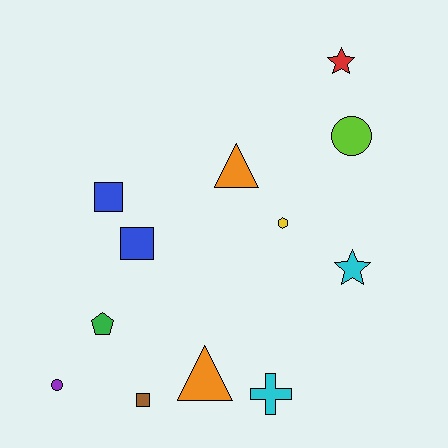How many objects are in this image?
There are 12 objects.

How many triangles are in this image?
There are 2 triangles.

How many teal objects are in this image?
There are no teal objects.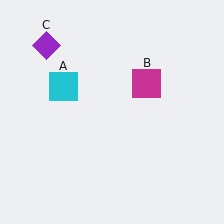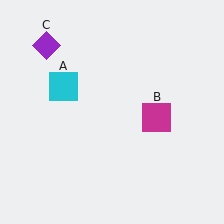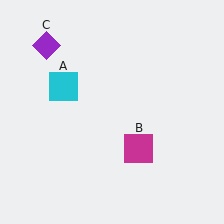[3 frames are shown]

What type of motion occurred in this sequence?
The magenta square (object B) rotated clockwise around the center of the scene.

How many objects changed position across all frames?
1 object changed position: magenta square (object B).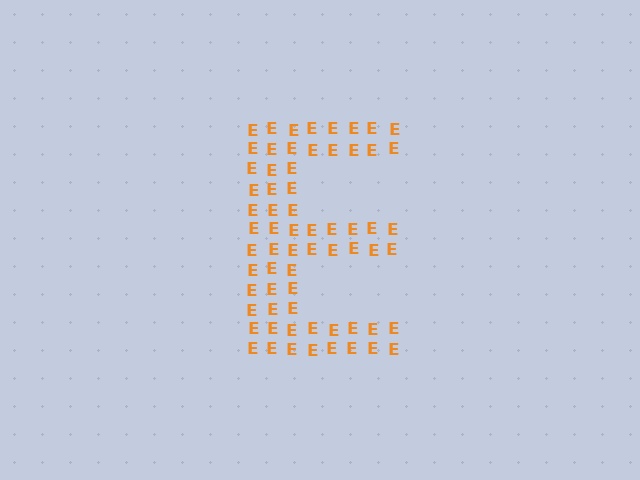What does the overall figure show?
The overall figure shows the letter E.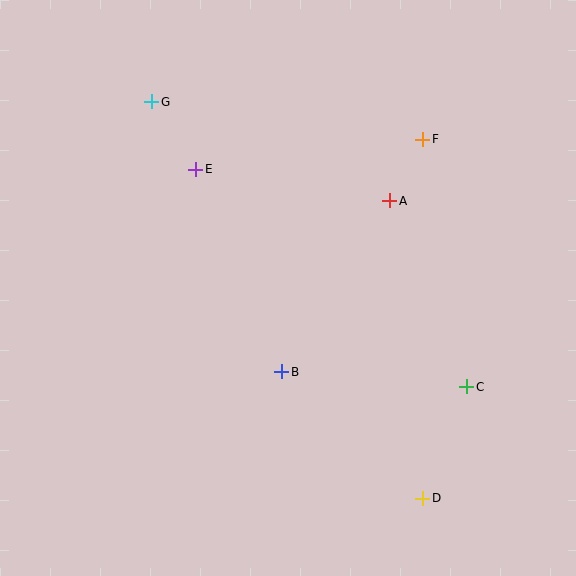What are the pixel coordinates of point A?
Point A is at (390, 201).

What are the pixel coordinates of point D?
Point D is at (423, 498).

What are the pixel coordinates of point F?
Point F is at (423, 139).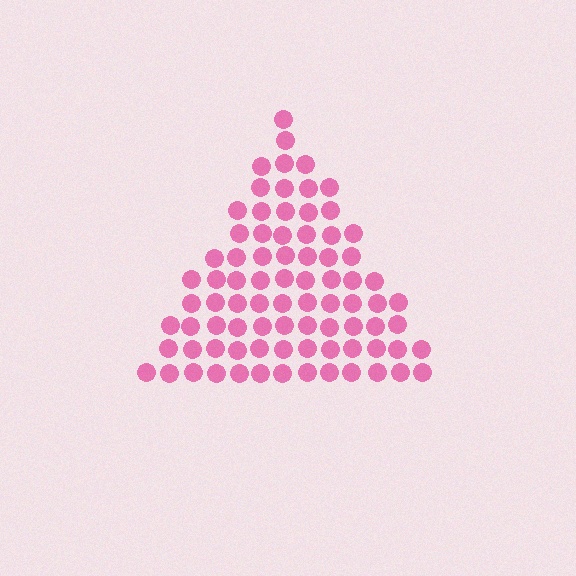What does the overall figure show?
The overall figure shows a triangle.